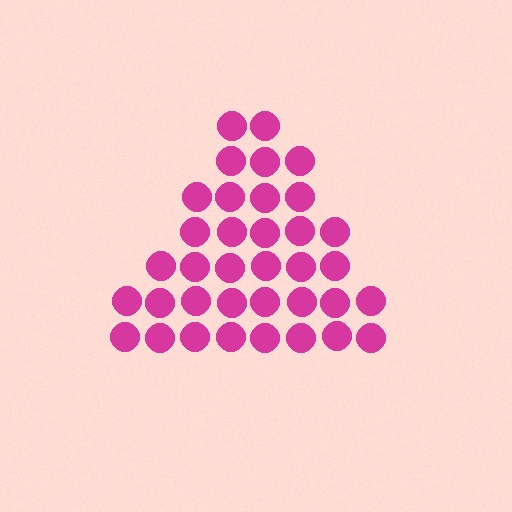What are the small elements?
The small elements are circles.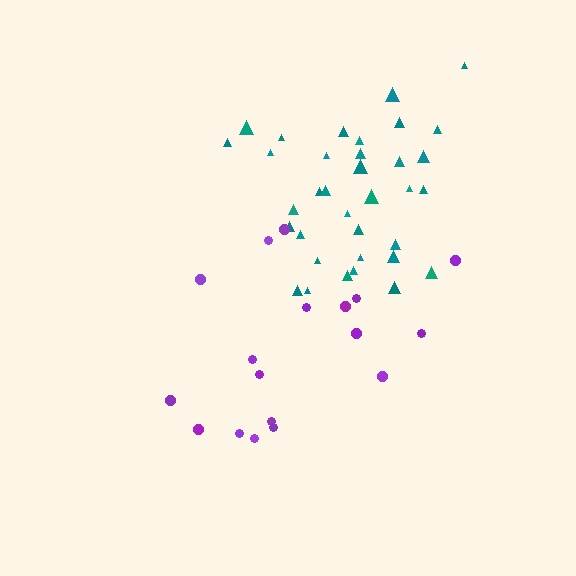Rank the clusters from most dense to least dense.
teal, purple.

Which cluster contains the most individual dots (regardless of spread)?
Teal (35).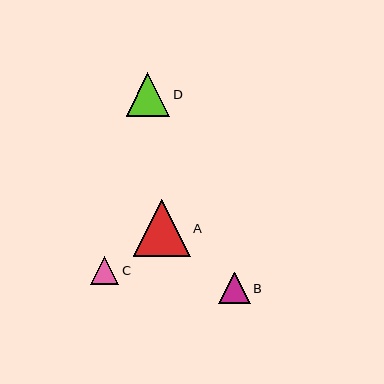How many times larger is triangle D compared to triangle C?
Triangle D is approximately 1.5 times the size of triangle C.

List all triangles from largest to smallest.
From largest to smallest: A, D, B, C.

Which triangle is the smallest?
Triangle C is the smallest with a size of approximately 28 pixels.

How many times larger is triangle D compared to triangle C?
Triangle D is approximately 1.5 times the size of triangle C.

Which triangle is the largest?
Triangle A is the largest with a size of approximately 57 pixels.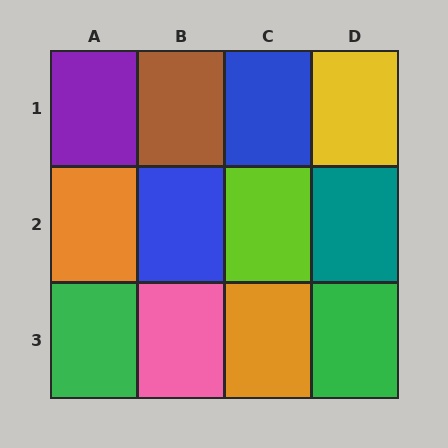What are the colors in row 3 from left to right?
Green, pink, orange, green.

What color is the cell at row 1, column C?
Blue.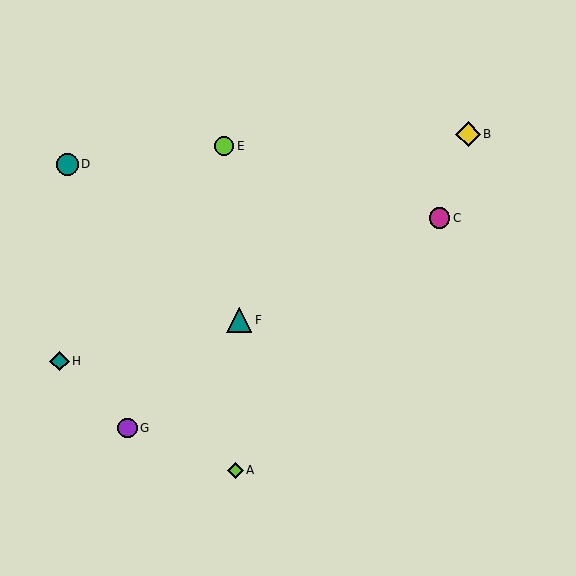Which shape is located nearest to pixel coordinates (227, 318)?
The teal triangle (labeled F) at (239, 320) is nearest to that location.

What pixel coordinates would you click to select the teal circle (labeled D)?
Click at (67, 164) to select the teal circle D.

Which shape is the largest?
The teal triangle (labeled F) is the largest.